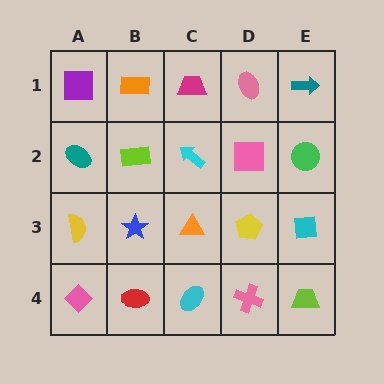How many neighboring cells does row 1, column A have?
2.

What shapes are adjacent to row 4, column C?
An orange triangle (row 3, column C), a red ellipse (row 4, column B), a pink cross (row 4, column D).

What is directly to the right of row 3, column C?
A yellow pentagon.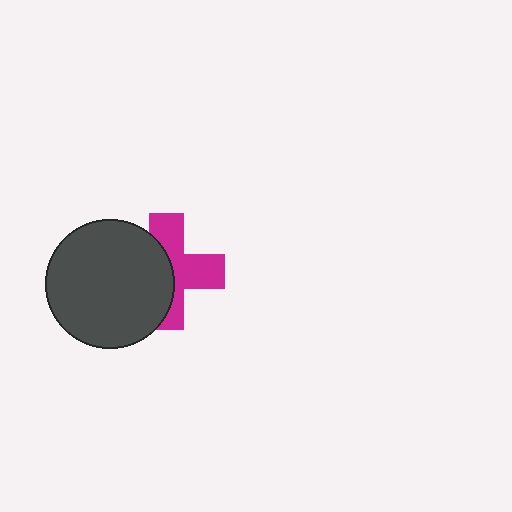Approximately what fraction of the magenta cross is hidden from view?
Roughly 48% of the magenta cross is hidden behind the dark gray circle.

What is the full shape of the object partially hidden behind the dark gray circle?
The partially hidden object is a magenta cross.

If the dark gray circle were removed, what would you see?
You would see the complete magenta cross.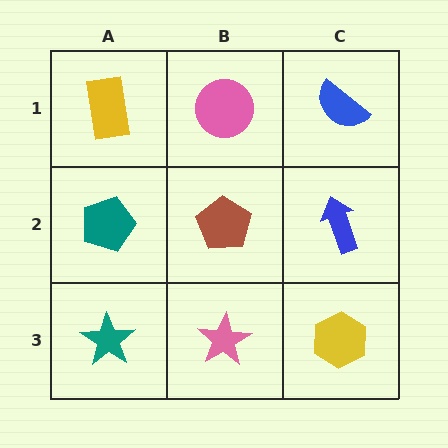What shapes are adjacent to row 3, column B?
A brown pentagon (row 2, column B), a teal star (row 3, column A), a yellow hexagon (row 3, column C).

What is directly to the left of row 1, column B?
A yellow rectangle.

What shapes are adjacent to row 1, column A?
A teal pentagon (row 2, column A), a pink circle (row 1, column B).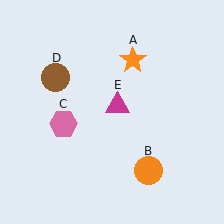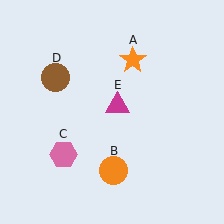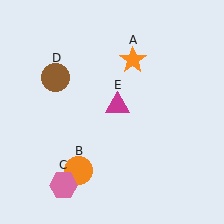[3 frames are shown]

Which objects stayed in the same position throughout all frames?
Orange star (object A) and brown circle (object D) and magenta triangle (object E) remained stationary.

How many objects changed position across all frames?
2 objects changed position: orange circle (object B), pink hexagon (object C).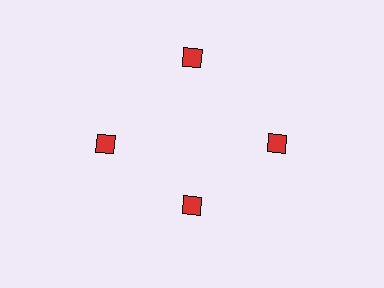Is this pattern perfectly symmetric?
No. The 4 red diamonds are arranged in a ring, but one element near the 6 o'clock position is pulled inward toward the center, breaking the 4-fold rotational symmetry.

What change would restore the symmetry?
The symmetry would be restored by moving it outward, back onto the ring so that all 4 diamonds sit at equal angles and equal distance from the center.